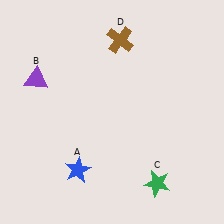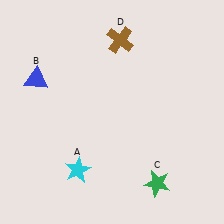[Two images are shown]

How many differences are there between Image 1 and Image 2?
There are 2 differences between the two images.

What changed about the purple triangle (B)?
In Image 1, B is purple. In Image 2, it changed to blue.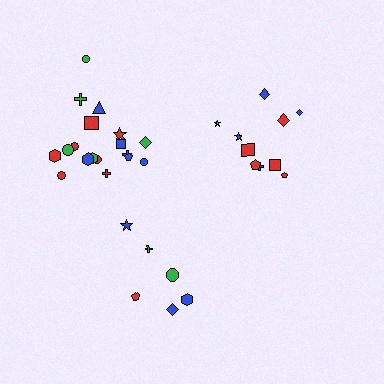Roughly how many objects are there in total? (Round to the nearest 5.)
Roughly 35 objects in total.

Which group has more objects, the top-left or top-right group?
The top-left group.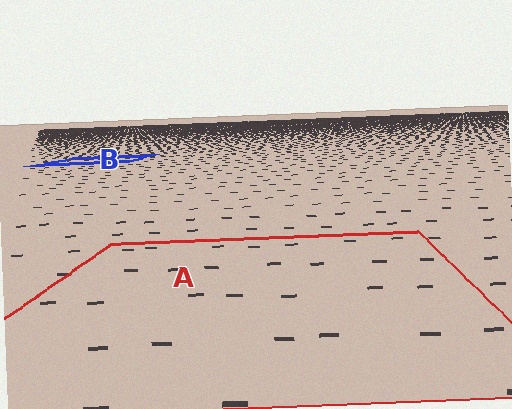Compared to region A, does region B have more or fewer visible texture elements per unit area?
Region B has more texture elements per unit area — they are packed more densely because it is farther away.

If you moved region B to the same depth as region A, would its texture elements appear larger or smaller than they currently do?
They would appear larger. At a closer depth, the same texture elements are projected at a bigger on-screen size.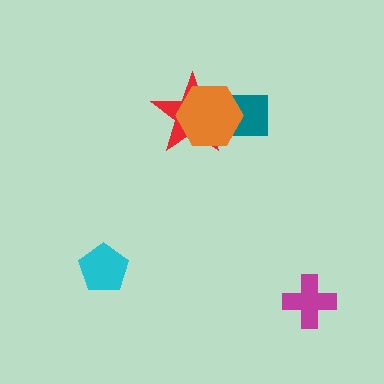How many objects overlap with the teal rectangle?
2 objects overlap with the teal rectangle.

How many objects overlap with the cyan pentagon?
0 objects overlap with the cyan pentagon.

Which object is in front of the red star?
The orange hexagon is in front of the red star.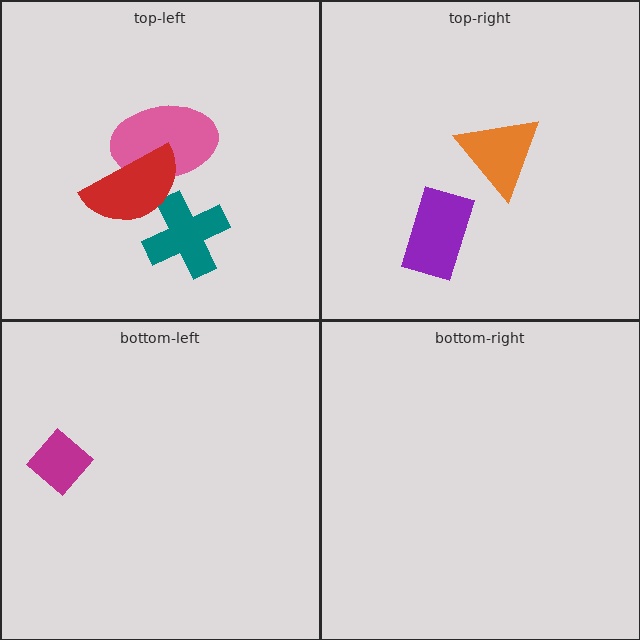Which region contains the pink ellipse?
The top-left region.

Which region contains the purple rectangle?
The top-right region.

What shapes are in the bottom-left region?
The magenta diamond.